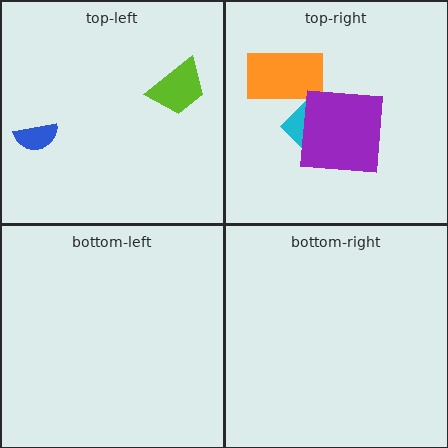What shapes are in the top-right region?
The cyan diamond, the orange rectangle, the purple square.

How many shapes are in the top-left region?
2.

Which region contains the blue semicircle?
The top-left region.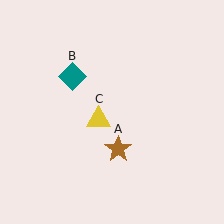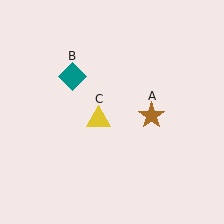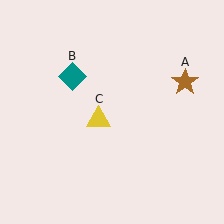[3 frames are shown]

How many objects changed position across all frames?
1 object changed position: brown star (object A).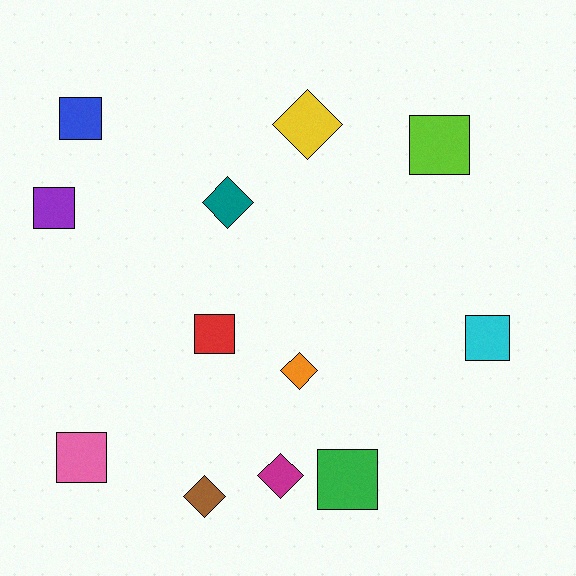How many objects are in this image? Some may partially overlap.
There are 12 objects.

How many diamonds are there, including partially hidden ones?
There are 5 diamonds.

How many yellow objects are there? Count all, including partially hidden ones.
There is 1 yellow object.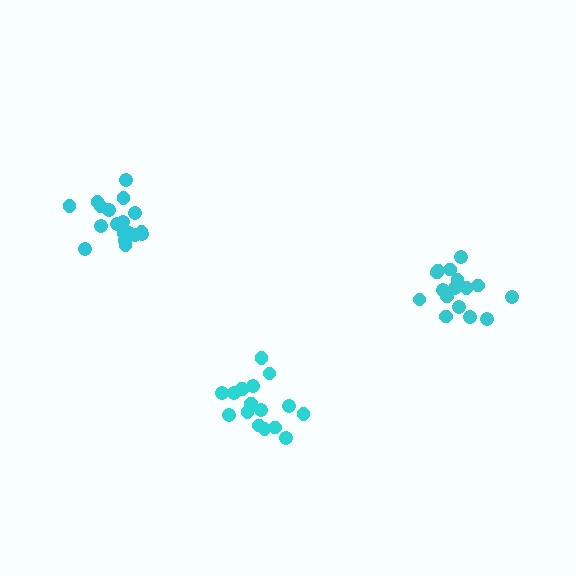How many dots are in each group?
Group 1: 16 dots, Group 2: 17 dots, Group 3: 19 dots (52 total).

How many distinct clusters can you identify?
There are 3 distinct clusters.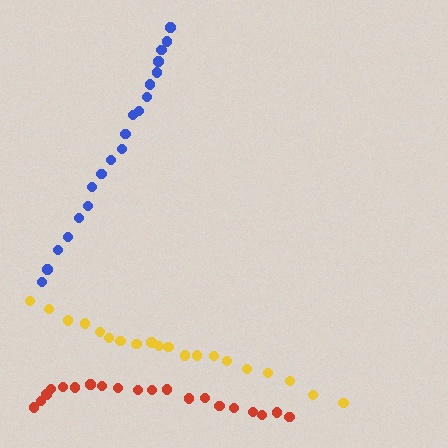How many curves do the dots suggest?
There are 3 distinct paths.